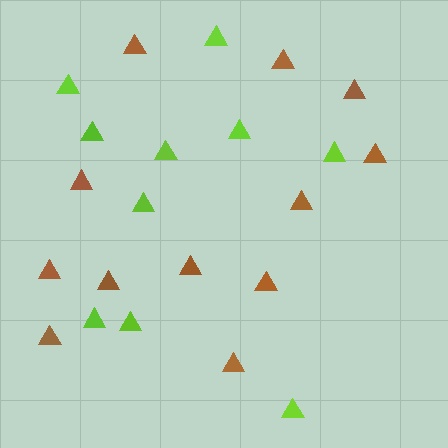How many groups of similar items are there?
There are 2 groups: one group of brown triangles (12) and one group of lime triangles (10).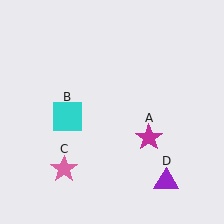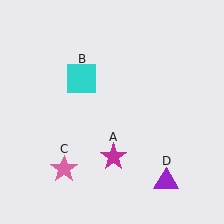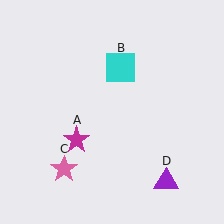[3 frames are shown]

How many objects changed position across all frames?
2 objects changed position: magenta star (object A), cyan square (object B).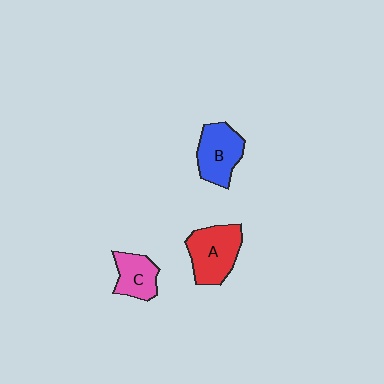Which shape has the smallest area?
Shape C (pink).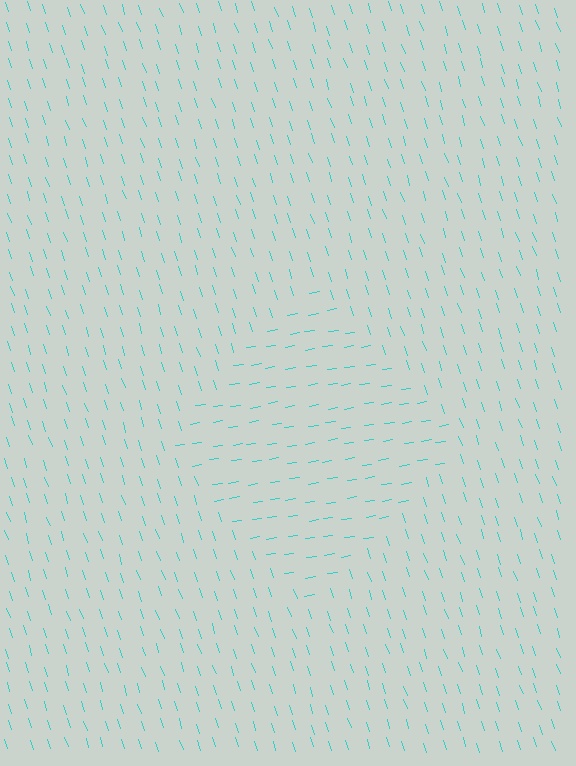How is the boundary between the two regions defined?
The boundary is defined purely by a change in line orientation (approximately 80 degrees difference). All lines are the same color and thickness.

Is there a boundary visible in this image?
Yes, there is a texture boundary formed by a change in line orientation.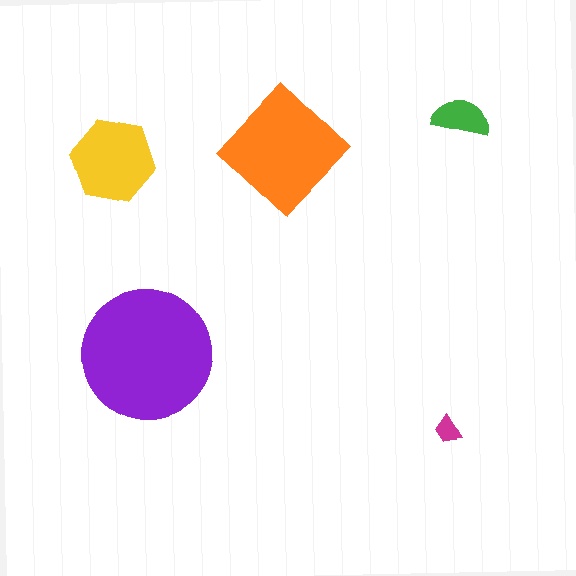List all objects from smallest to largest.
The magenta trapezoid, the green semicircle, the yellow hexagon, the orange diamond, the purple circle.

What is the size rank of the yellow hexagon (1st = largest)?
3rd.